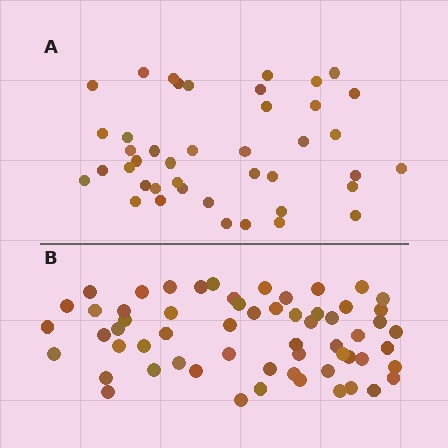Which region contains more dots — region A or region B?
Region B (the bottom region) has more dots.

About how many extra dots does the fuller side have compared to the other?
Region B has approximately 20 more dots than region A.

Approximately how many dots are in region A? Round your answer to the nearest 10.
About 40 dots. (The exact count is 42, which rounds to 40.)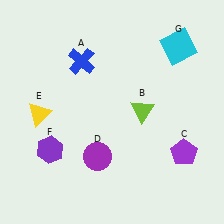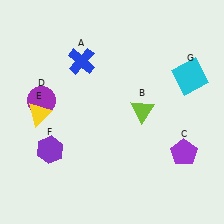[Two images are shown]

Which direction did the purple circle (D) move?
The purple circle (D) moved up.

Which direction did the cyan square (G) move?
The cyan square (G) moved down.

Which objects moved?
The objects that moved are: the purple circle (D), the cyan square (G).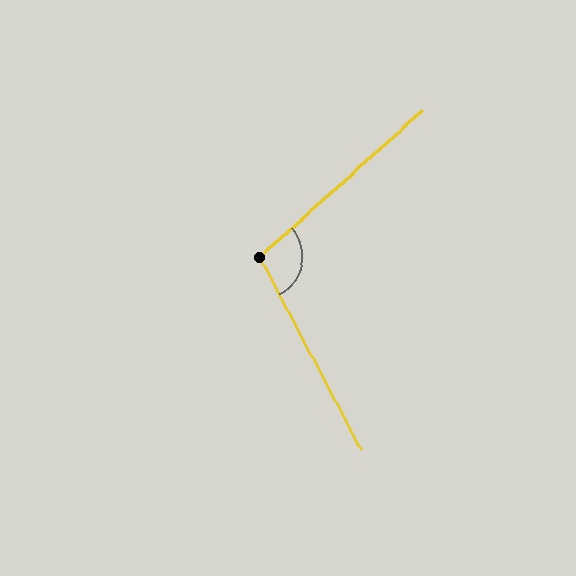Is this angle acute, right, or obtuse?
It is obtuse.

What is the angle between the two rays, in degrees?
Approximately 104 degrees.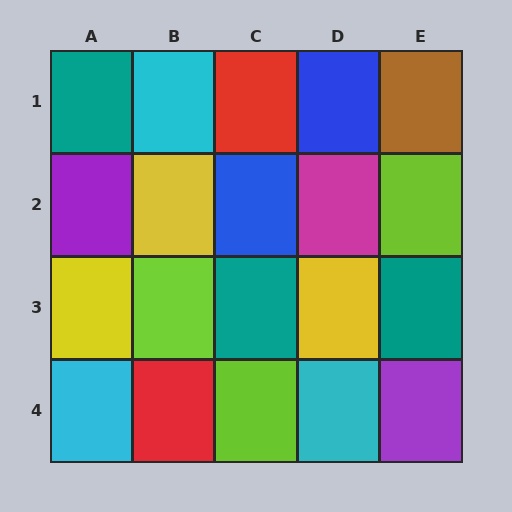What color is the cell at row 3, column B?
Lime.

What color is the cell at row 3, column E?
Teal.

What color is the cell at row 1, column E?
Brown.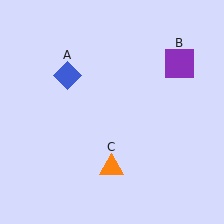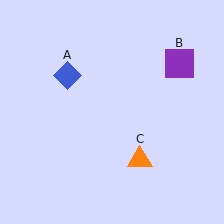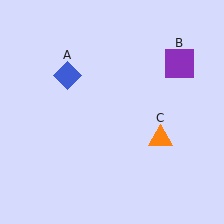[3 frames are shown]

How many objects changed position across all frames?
1 object changed position: orange triangle (object C).